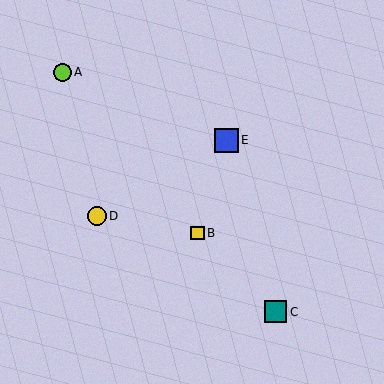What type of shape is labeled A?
Shape A is a lime circle.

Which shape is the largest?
The blue square (labeled E) is the largest.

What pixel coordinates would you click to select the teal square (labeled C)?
Click at (275, 312) to select the teal square C.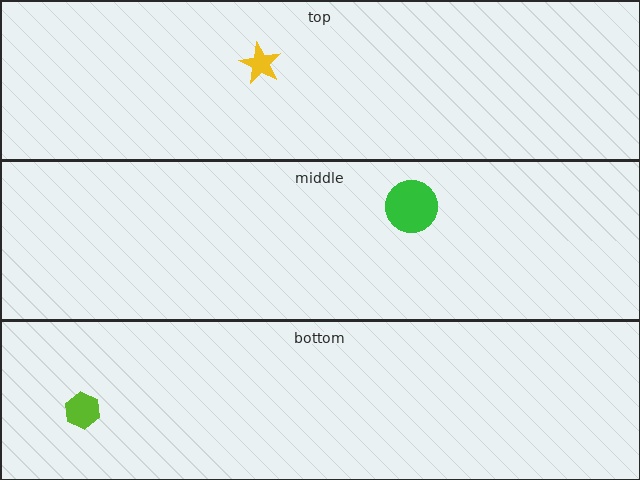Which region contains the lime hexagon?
The bottom region.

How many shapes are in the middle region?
1.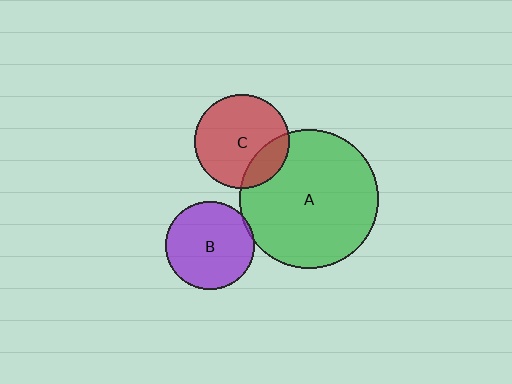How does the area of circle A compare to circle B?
Approximately 2.5 times.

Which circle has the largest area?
Circle A (green).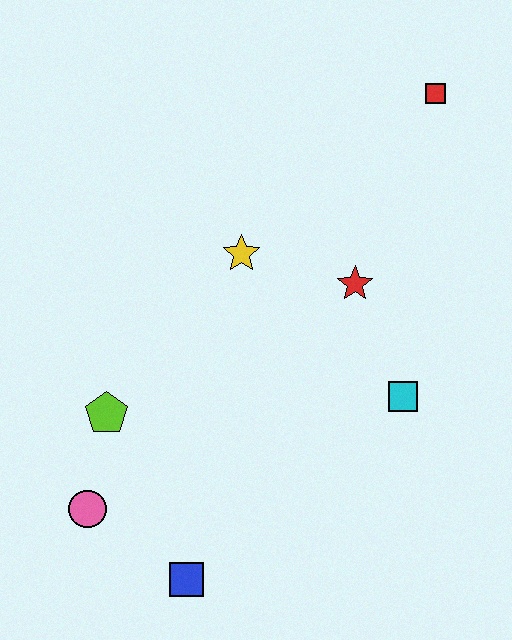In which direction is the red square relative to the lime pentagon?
The red square is to the right of the lime pentagon.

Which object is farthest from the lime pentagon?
The red square is farthest from the lime pentagon.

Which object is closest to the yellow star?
The red star is closest to the yellow star.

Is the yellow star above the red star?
Yes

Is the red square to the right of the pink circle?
Yes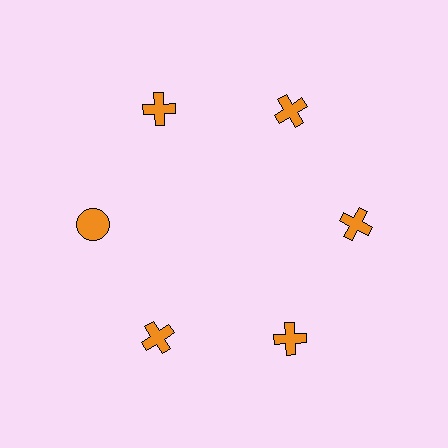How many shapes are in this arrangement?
There are 6 shapes arranged in a ring pattern.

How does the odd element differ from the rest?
It has a different shape: circle instead of cross.